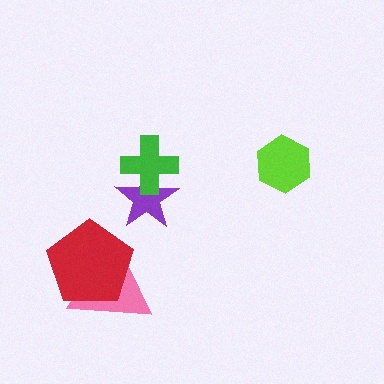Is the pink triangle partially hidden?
Yes, it is partially covered by another shape.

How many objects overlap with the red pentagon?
1 object overlaps with the red pentagon.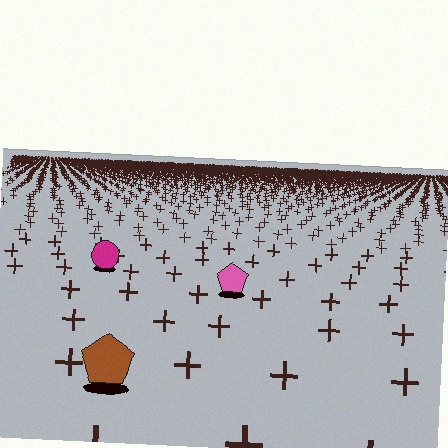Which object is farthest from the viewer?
The magenta circle is farthest from the viewer. It appears smaller and the ground texture around it is denser.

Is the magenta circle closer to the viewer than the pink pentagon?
No. The pink pentagon is closer — you can tell from the texture gradient: the ground texture is coarser near it.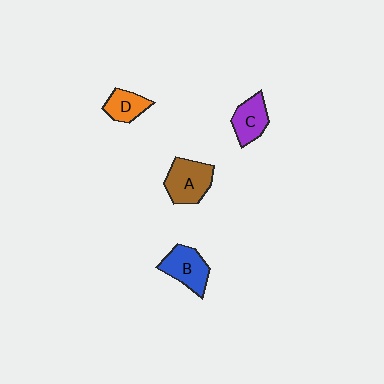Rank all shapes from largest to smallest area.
From largest to smallest: A (brown), B (blue), C (purple), D (orange).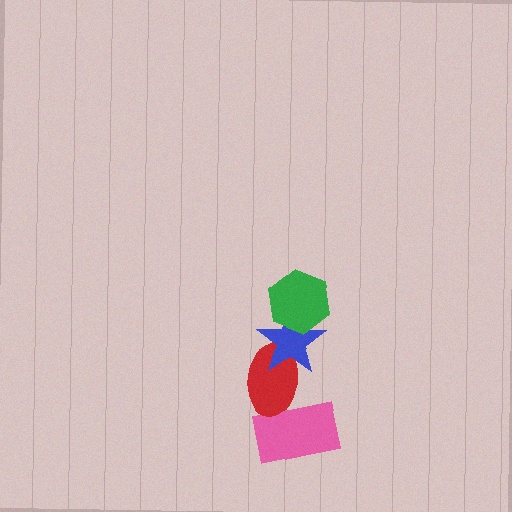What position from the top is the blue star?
The blue star is 2nd from the top.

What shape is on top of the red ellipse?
The blue star is on top of the red ellipse.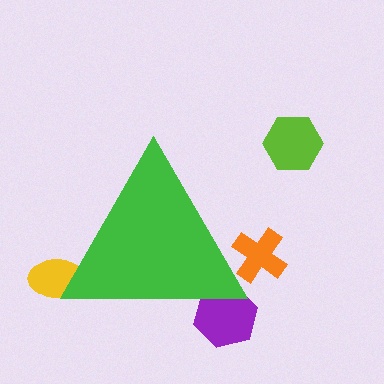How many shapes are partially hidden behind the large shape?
3 shapes are partially hidden.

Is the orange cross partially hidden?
Yes, the orange cross is partially hidden behind the green triangle.